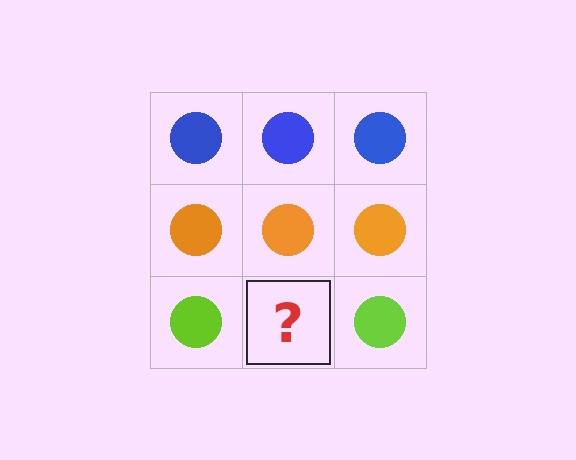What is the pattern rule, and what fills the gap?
The rule is that each row has a consistent color. The gap should be filled with a lime circle.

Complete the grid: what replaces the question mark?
The question mark should be replaced with a lime circle.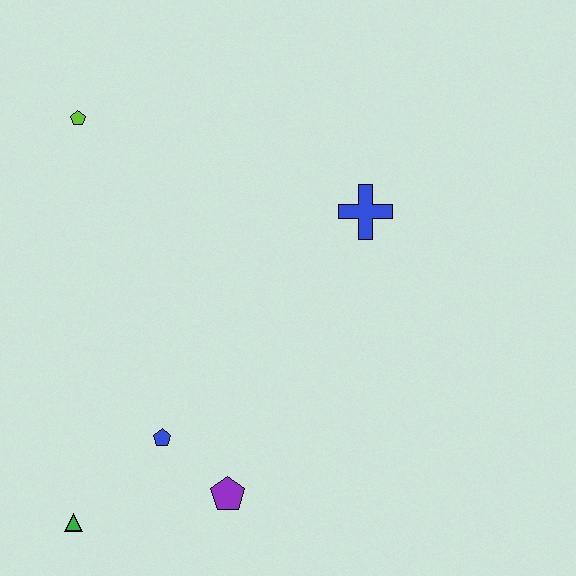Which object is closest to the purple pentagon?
The blue pentagon is closest to the purple pentagon.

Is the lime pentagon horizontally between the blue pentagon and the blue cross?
No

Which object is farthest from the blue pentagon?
The lime pentagon is farthest from the blue pentagon.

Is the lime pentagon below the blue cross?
No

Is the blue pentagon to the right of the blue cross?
No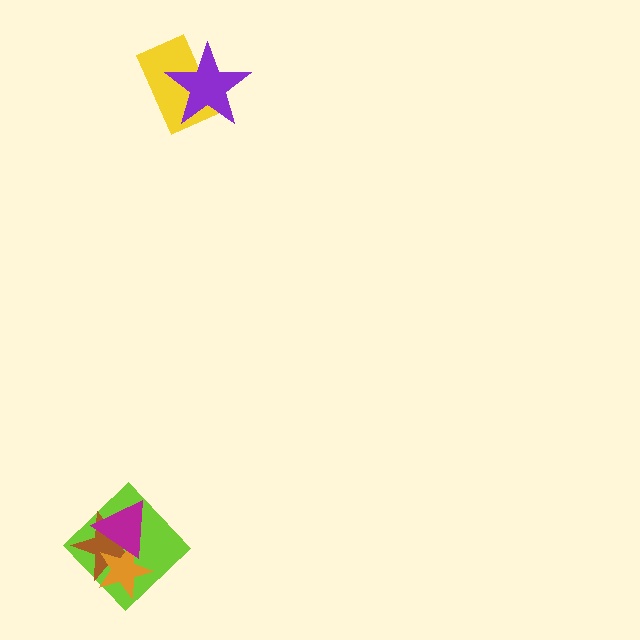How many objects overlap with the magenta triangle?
3 objects overlap with the magenta triangle.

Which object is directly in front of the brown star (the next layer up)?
The orange star is directly in front of the brown star.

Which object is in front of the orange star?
The magenta triangle is in front of the orange star.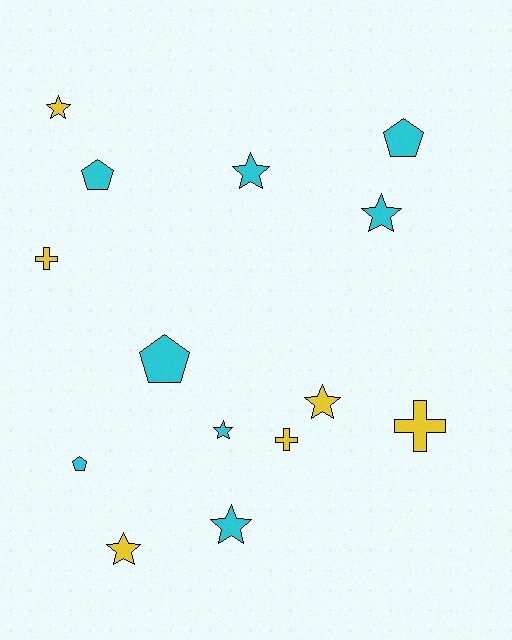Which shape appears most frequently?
Star, with 7 objects.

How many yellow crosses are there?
There are 3 yellow crosses.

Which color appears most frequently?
Cyan, with 8 objects.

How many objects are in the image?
There are 14 objects.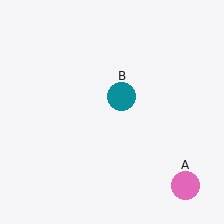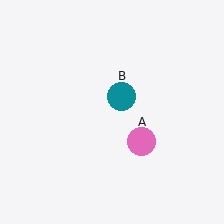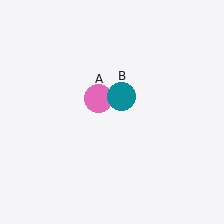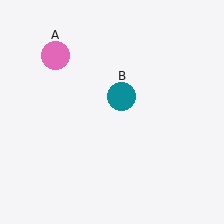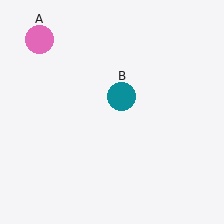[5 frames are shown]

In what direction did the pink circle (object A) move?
The pink circle (object A) moved up and to the left.